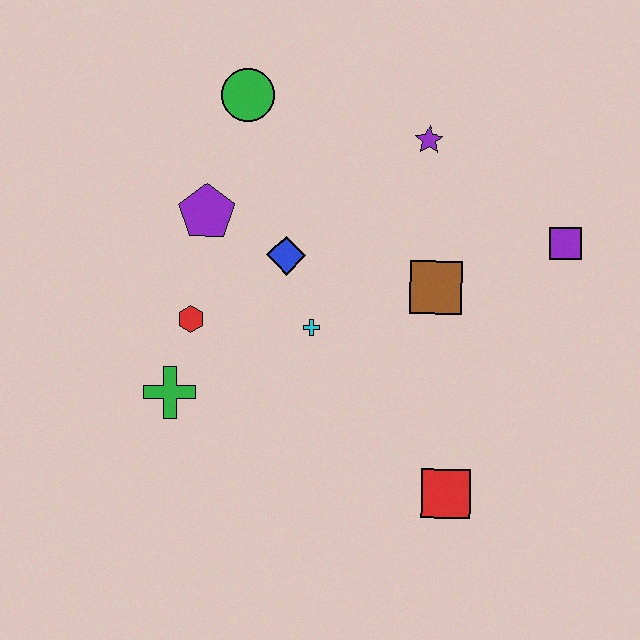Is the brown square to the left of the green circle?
No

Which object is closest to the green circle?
The purple pentagon is closest to the green circle.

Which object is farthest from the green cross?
The purple square is farthest from the green cross.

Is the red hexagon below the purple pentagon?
Yes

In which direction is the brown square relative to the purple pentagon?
The brown square is to the right of the purple pentagon.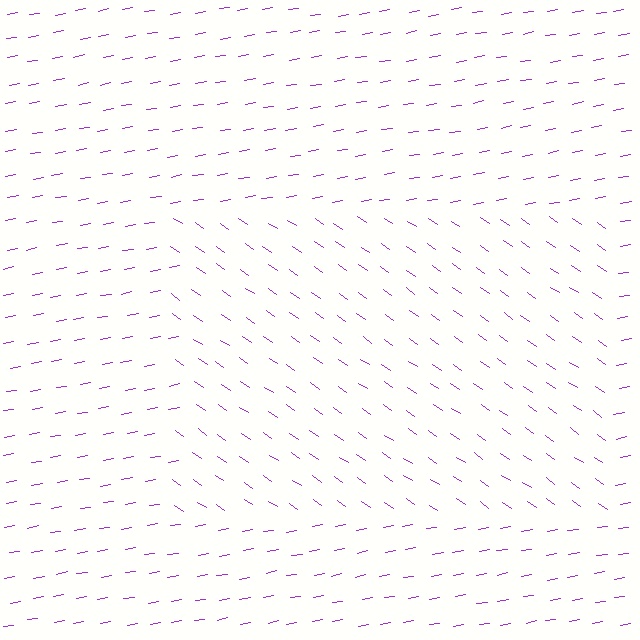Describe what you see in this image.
The image is filled with small purple line segments. A rectangle region in the image has lines oriented differently from the surrounding lines, creating a visible texture boundary.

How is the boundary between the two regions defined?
The boundary is defined purely by a change in line orientation (approximately 45 degrees difference). All lines are the same color and thickness.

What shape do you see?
I see a rectangle.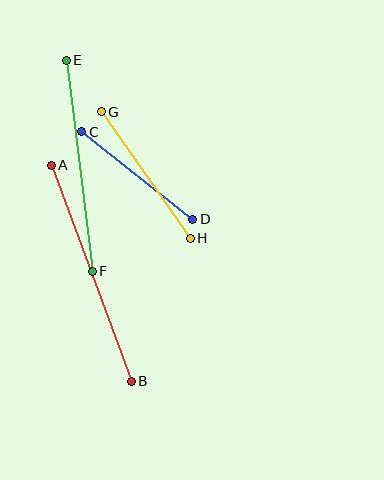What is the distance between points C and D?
The distance is approximately 141 pixels.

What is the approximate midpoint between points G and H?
The midpoint is at approximately (146, 175) pixels.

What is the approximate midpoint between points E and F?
The midpoint is at approximately (79, 166) pixels.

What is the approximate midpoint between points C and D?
The midpoint is at approximately (137, 175) pixels.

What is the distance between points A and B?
The distance is approximately 231 pixels.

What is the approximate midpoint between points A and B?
The midpoint is at approximately (91, 273) pixels.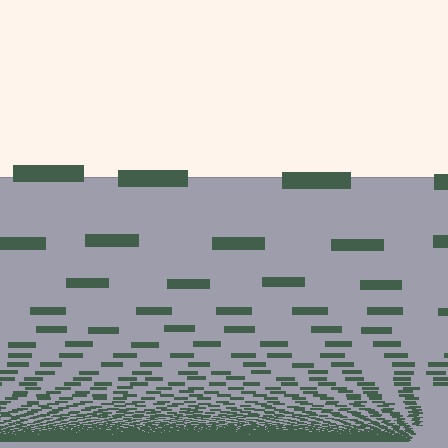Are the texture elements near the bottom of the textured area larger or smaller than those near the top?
Smaller. The gradient is inverted — elements near the bottom are smaller and denser.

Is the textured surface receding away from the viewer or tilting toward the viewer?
The surface appears to tilt toward the viewer. Texture elements get larger and sparser toward the top.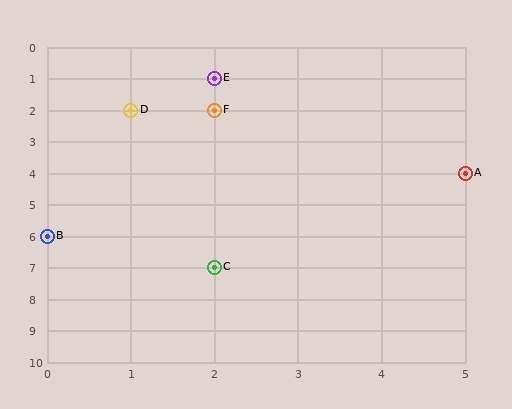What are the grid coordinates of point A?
Point A is at grid coordinates (5, 4).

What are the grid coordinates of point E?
Point E is at grid coordinates (2, 1).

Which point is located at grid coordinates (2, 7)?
Point C is at (2, 7).